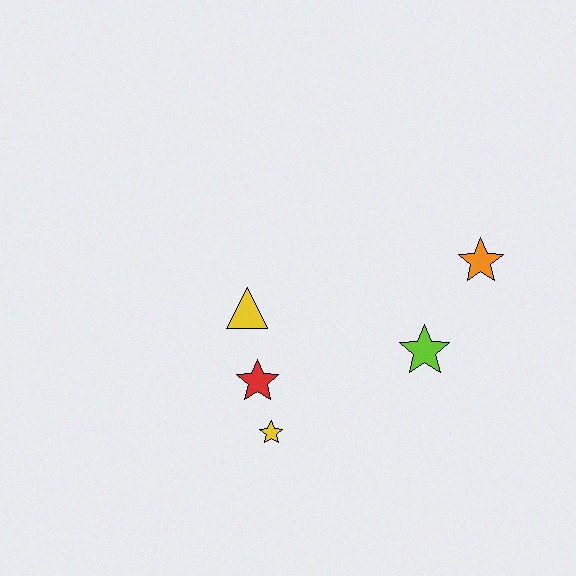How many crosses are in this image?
There are no crosses.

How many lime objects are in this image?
There is 1 lime object.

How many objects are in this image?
There are 5 objects.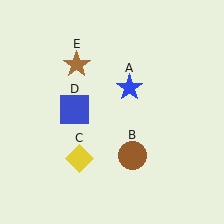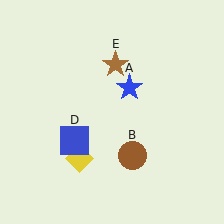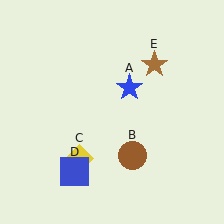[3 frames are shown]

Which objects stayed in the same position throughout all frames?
Blue star (object A) and brown circle (object B) and yellow diamond (object C) remained stationary.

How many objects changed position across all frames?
2 objects changed position: blue square (object D), brown star (object E).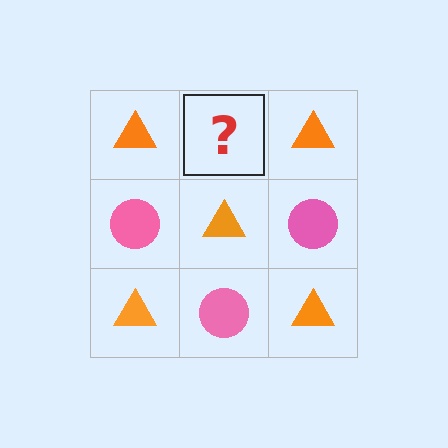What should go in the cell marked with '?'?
The missing cell should contain a pink circle.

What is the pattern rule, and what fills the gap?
The rule is that it alternates orange triangle and pink circle in a checkerboard pattern. The gap should be filled with a pink circle.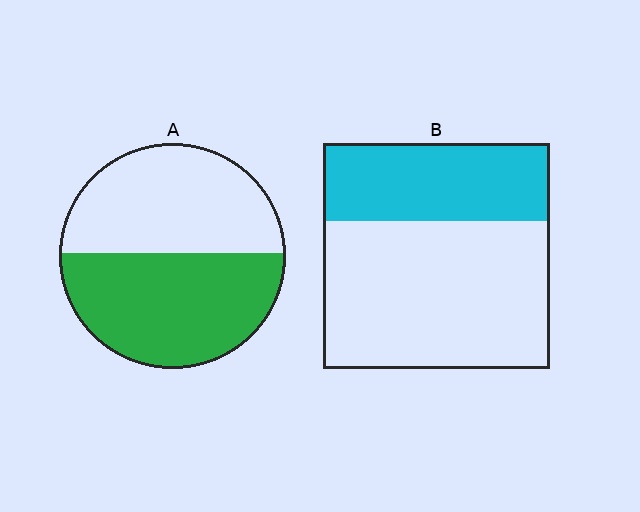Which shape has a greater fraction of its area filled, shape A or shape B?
Shape A.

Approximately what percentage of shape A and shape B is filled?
A is approximately 50% and B is approximately 35%.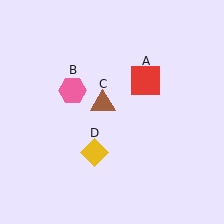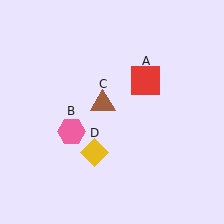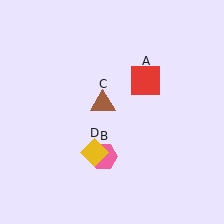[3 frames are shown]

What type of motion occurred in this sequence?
The pink hexagon (object B) rotated counterclockwise around the center of the scene.